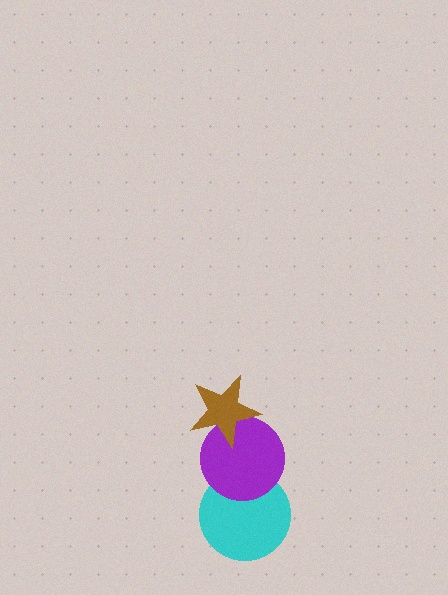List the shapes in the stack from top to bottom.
From top to bottom: the brown star, the purple circle, the cyan circle.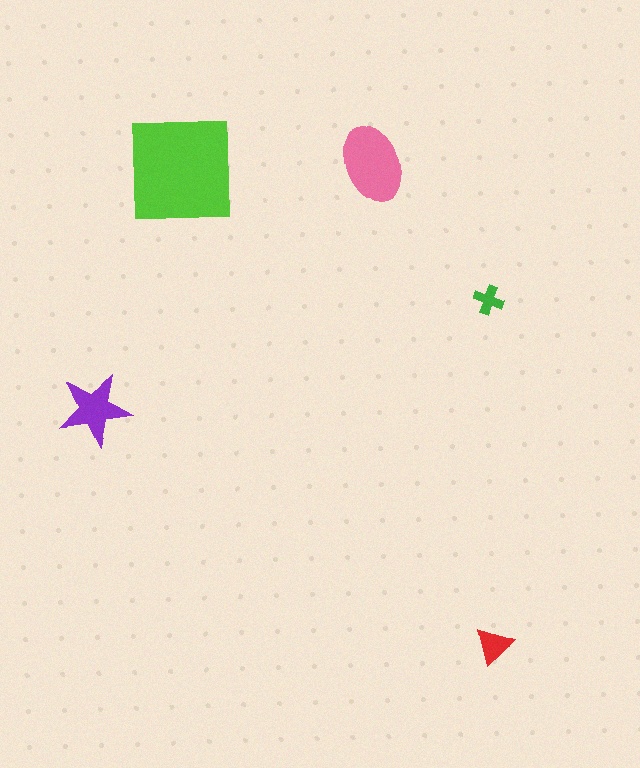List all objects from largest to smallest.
The lime square, the pink ellipse, the purple star, the red triangle, the green cross.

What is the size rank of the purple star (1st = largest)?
3rd.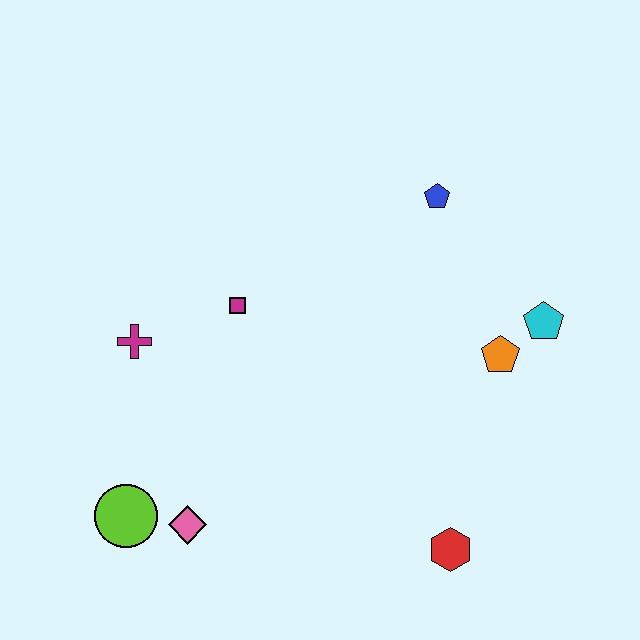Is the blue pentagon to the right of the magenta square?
Yes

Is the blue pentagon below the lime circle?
No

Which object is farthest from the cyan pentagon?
The lime circle is farthest from the cyan pentagon.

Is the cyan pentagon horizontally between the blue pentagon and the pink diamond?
No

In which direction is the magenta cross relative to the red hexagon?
The magenta cross is to the left of the red hexagon.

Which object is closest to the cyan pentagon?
The orange pentagon is closest to the cyan pentagon.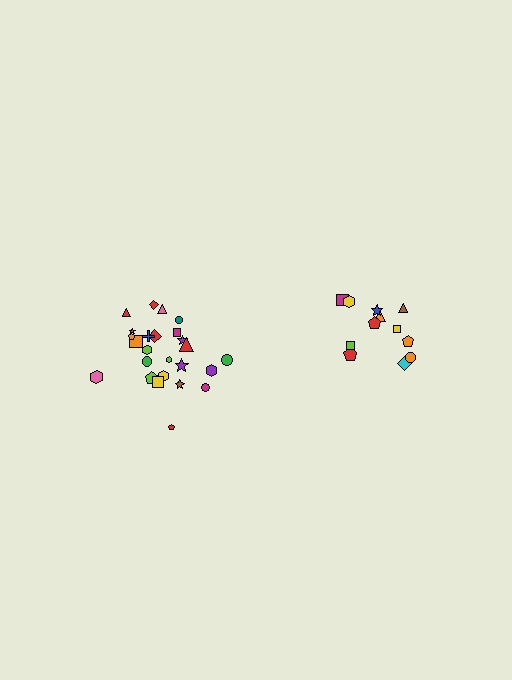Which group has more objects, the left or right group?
The left group.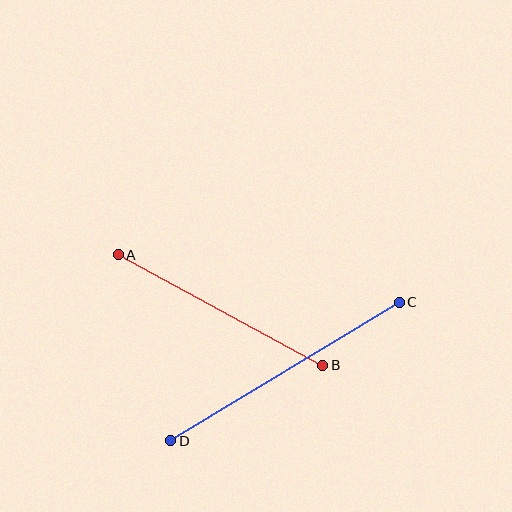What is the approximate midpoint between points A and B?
The midpoint is at approximately (220, 310) pixels.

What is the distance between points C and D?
The distance is approximately 267 pixels.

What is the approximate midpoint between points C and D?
The midpoint is at approximately (285, 372) pixels.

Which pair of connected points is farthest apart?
Points C and D are farthest apart.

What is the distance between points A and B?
The distance is approximately 232 pixels.